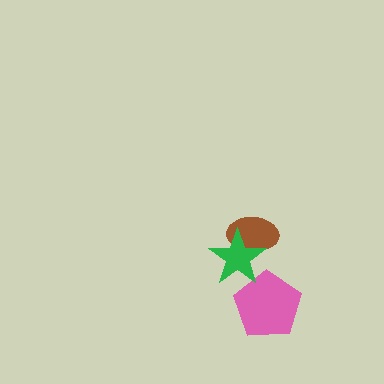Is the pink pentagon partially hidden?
Yes, it is partially covered by another shape.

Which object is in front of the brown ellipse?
The green star is in front of the brown ellipse.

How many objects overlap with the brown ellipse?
1 object overlaps with the brown ellipse.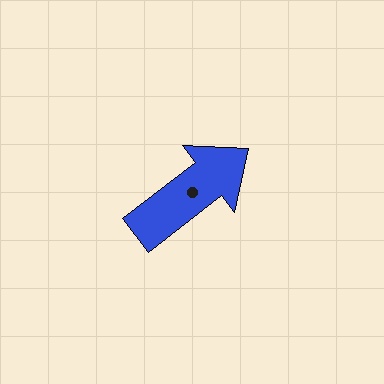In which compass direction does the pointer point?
Northeast.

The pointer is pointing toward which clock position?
Roughly 2 o'clock.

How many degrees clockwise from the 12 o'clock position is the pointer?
Approximately 52 degrees.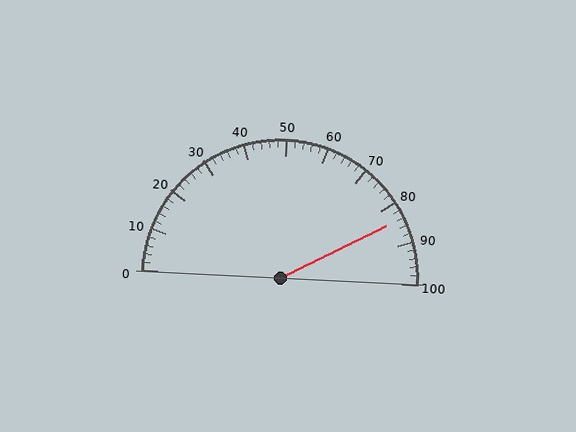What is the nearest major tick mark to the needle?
The nearest major tick mark is 80.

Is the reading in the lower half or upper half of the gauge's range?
The reading is in the upper half of the range (0 to 100).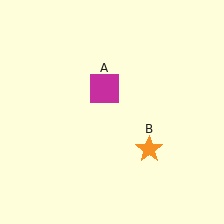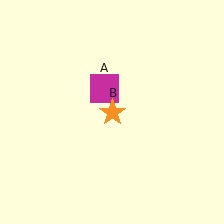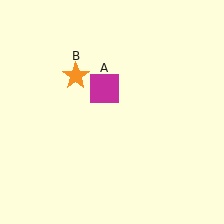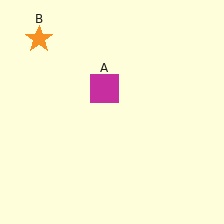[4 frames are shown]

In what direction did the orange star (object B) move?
The orange star (object B) moved up and to the left.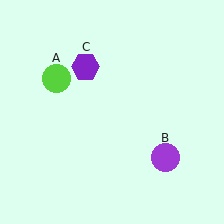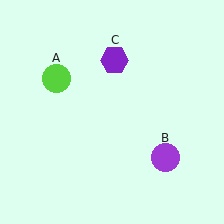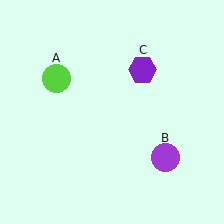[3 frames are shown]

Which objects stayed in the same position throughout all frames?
Lime circle (object A) and purple circle (object B) remained stationary.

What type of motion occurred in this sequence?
The purple hexagon (object C) rotated clockwise around the center of the scene.